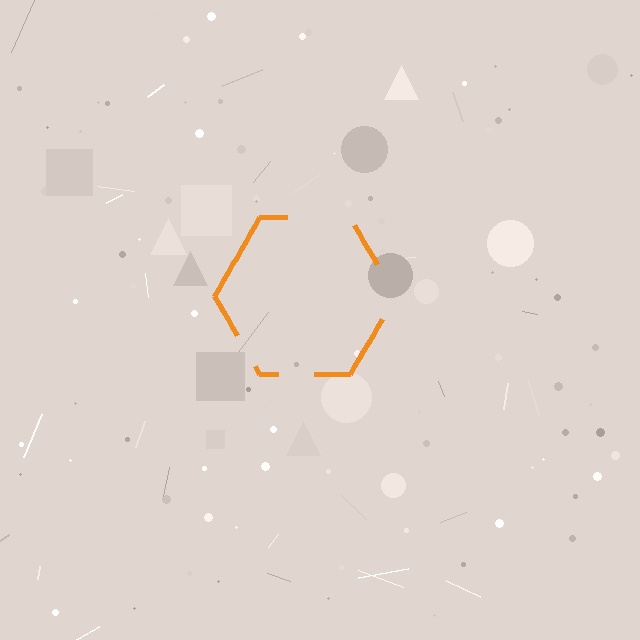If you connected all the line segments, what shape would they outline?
They would outline a hexagon.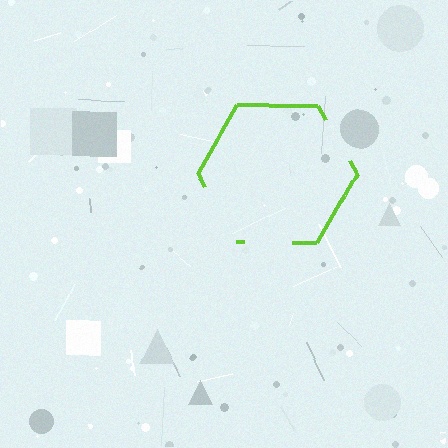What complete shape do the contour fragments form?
The contour fragments form a hexagon.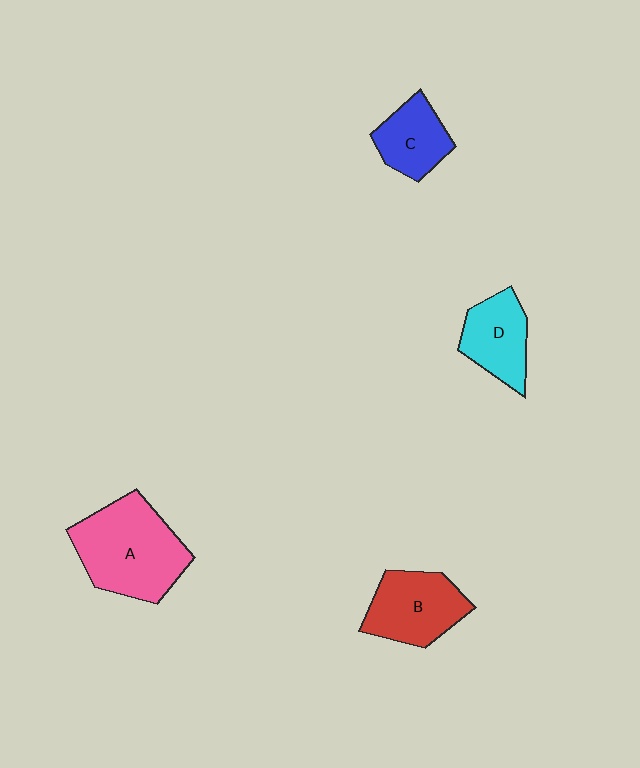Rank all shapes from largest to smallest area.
From largest to smallest: A (pink), B (red), D (cyan), C (blue).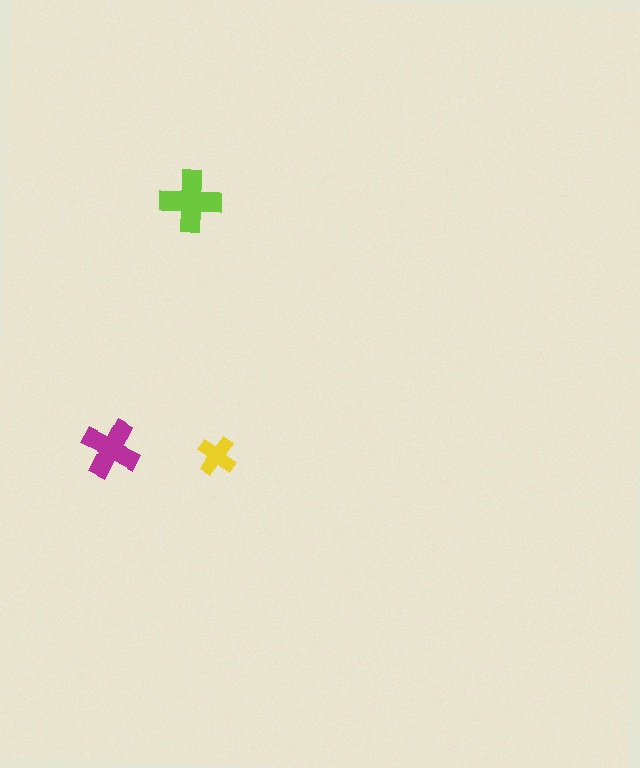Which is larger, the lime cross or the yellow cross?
The lime one.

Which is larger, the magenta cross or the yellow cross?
The magenta one.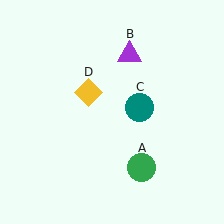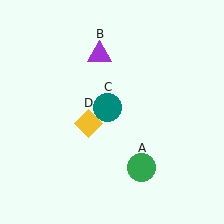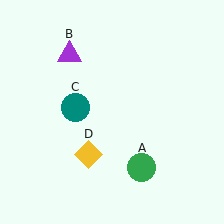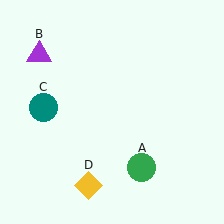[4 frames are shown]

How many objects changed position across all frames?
3 objects changed position: purple triangle (object B), teal circle (object C), yellow diamond (object D).